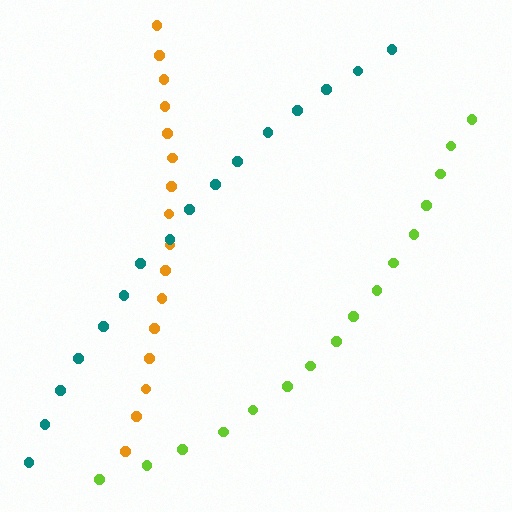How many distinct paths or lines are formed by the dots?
There are 3 distinct paths.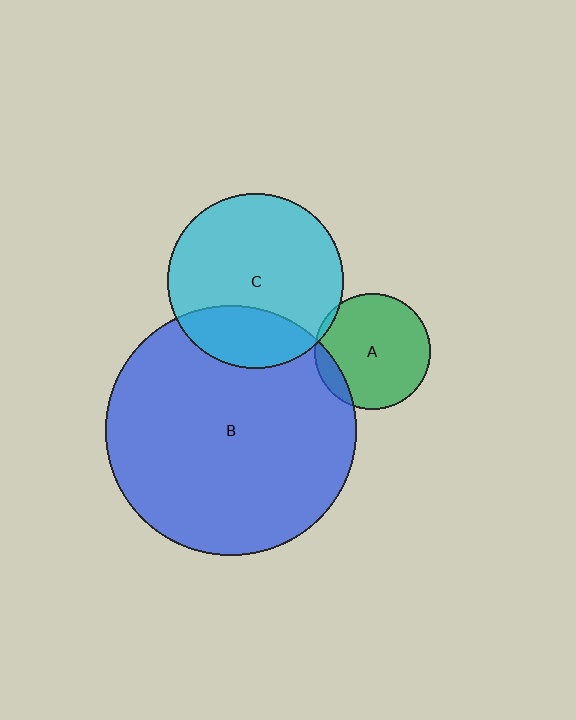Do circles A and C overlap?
Yes.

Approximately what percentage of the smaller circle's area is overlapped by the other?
Approximately 5%.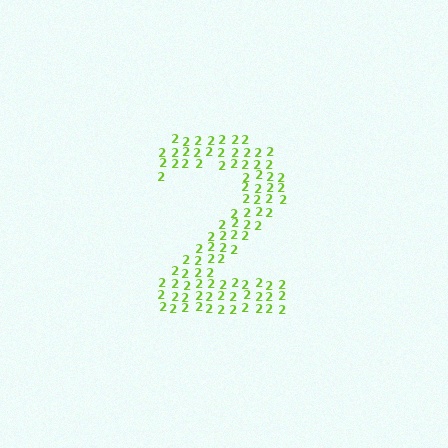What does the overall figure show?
The overall figure shows the digit 2.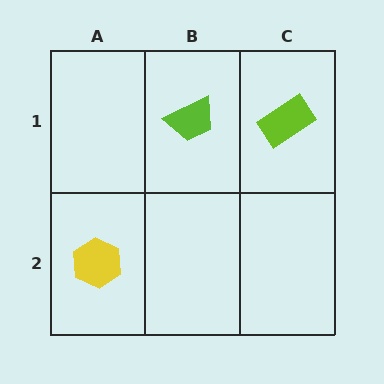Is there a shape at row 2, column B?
No, that cell is empty.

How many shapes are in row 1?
2 shapes.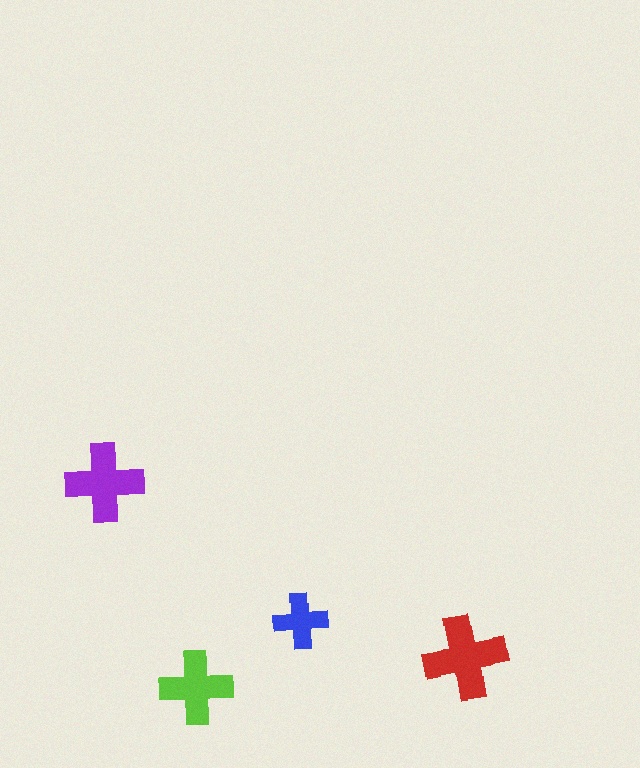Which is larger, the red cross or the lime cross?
The red one.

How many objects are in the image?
There are 4 objects in the image.